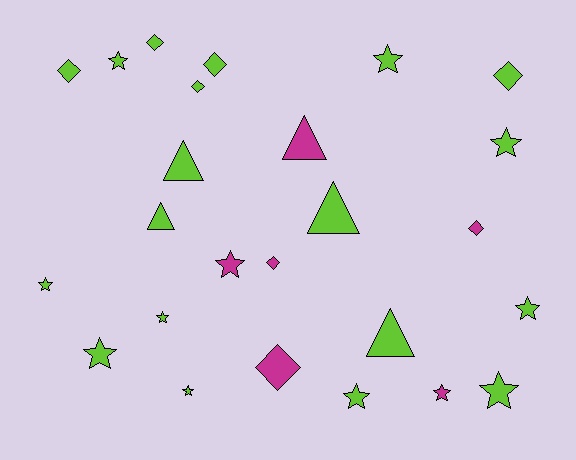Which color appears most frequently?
Lime, with 19 objects.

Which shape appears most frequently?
Star, with 12 objects.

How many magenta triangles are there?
There is 1 magenta triangle.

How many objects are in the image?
There are 25 objects.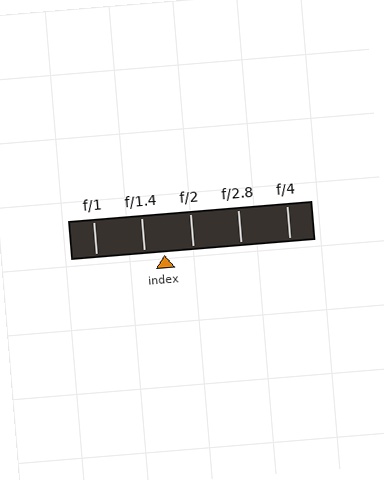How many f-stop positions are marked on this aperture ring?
There are 5 f-stop positions marked.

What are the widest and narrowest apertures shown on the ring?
The widest aperture shown is f/1 and the narrowest is f/4.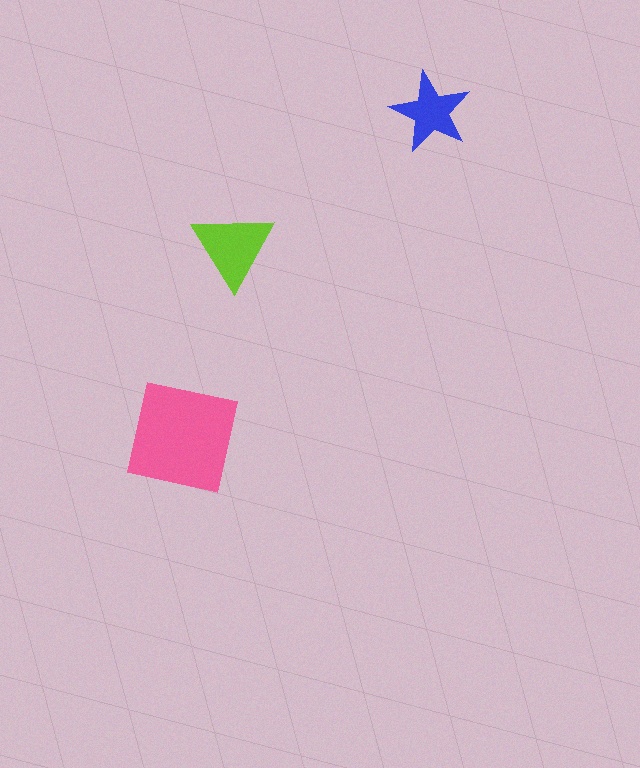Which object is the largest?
The pink square.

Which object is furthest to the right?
The blue star is rightmost.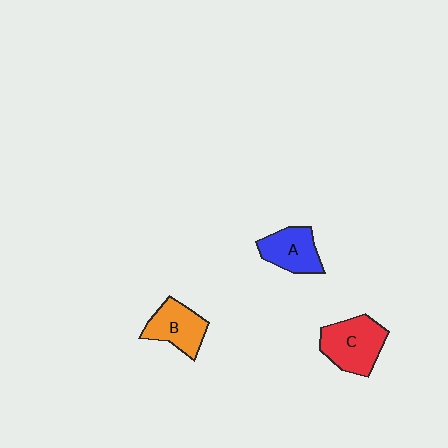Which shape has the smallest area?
Shape A (blue).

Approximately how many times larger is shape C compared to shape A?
Approximately 1.3 times.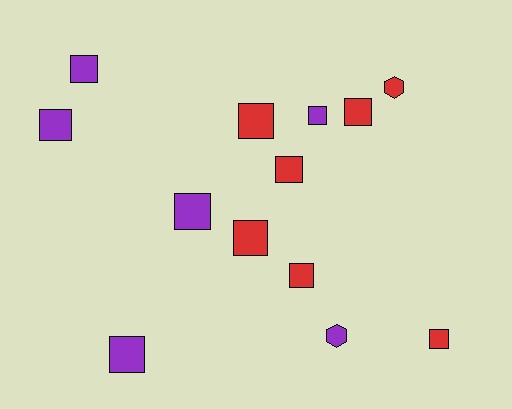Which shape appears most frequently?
Square, with 11 objects.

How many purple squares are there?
There are 5 purple squares.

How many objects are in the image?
There are 13 objects.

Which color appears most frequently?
Red, with 7 objects.